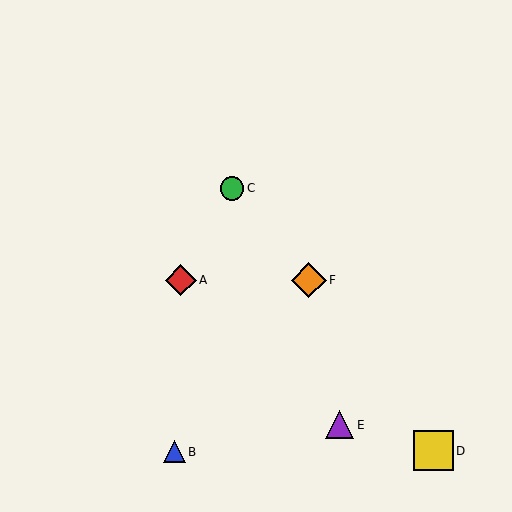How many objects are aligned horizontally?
2 objects (A, F) are aligned horizontally.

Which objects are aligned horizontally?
Objects A, F are aligned horizontally.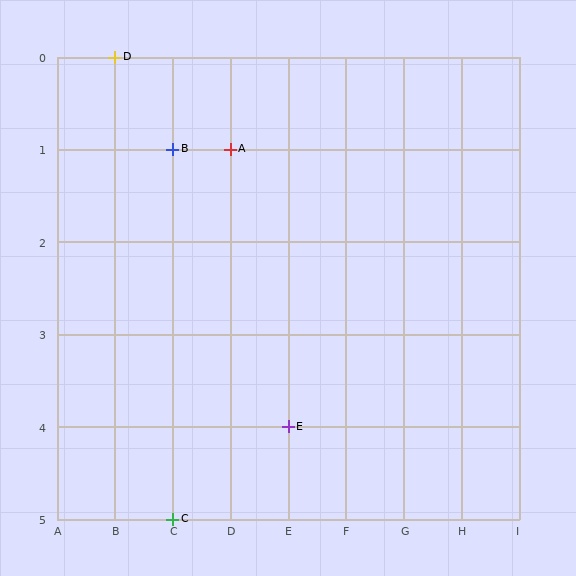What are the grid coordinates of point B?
Point B is at grid coordinates (C, 1).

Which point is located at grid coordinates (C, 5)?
Point C is at (C, 5).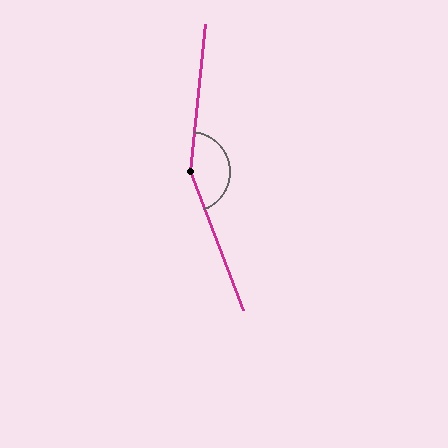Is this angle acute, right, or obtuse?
It is obtuse.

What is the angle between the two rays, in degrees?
Approximately 153 degrees.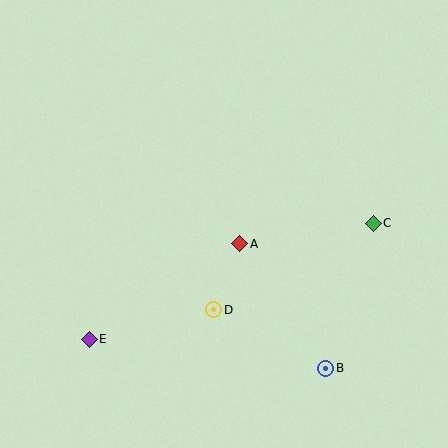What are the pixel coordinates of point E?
Point E is at (89, 339).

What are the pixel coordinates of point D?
Point D is at (214, 310).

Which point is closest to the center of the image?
Point A at (240, 244) is closest to the center.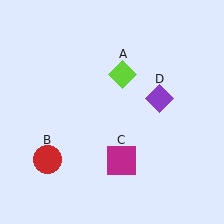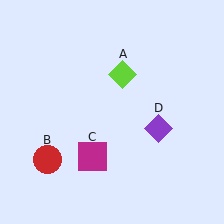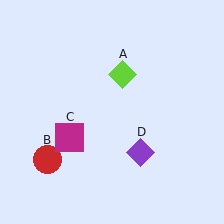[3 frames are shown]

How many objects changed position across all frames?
2 objects changed position: magenta square (object C), purple diamond (object D).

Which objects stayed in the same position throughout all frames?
Lime diamond (object A) and red circle (object B) remained stationary.